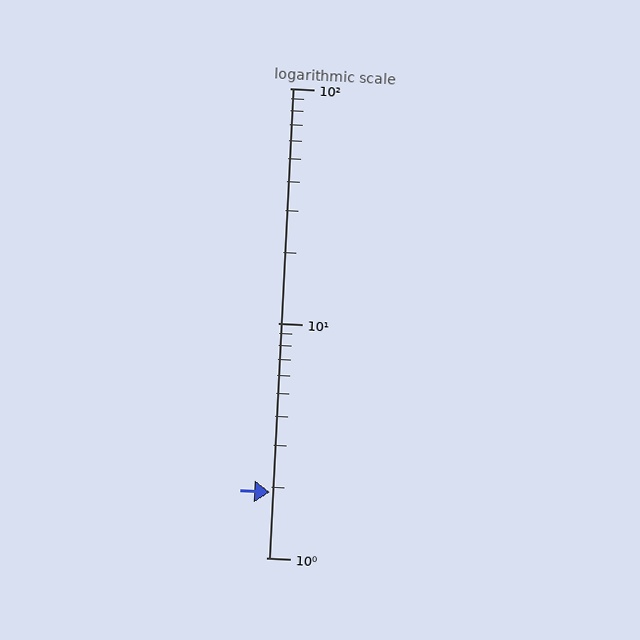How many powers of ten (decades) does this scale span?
The scale spans 2 decades, from 1 to 100.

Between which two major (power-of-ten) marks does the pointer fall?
The pointer is between 1 and 10.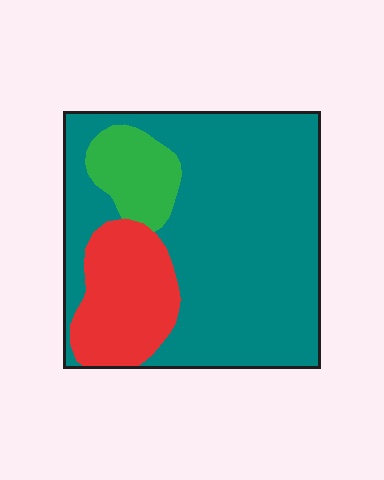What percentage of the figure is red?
Red takes up between a sixth and a third of the figure.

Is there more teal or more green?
Teal.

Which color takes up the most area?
Teal, at roughly 70%.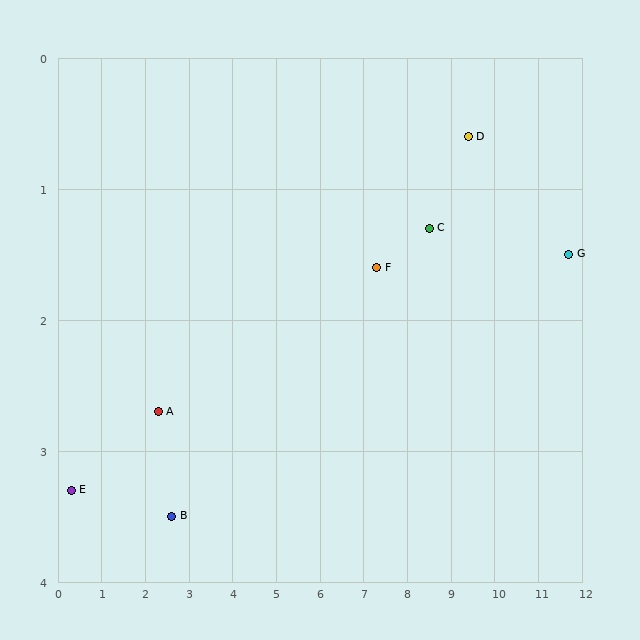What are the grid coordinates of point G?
Point G is at approximately (11.7, 1.5).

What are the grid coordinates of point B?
Point B is at approximately (2.6, 3.5).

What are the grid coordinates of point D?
Point D is at approximately (9.4, 0.6).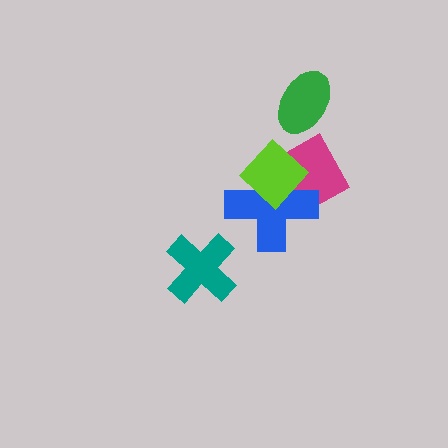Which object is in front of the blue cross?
The lime diamond is in front of the blue cross.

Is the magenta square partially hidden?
Yes, it is partially covered by another shape.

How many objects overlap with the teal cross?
0 objects overlap with the teal cross.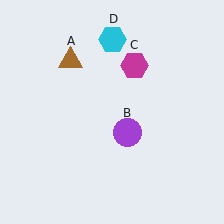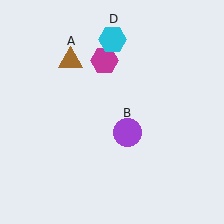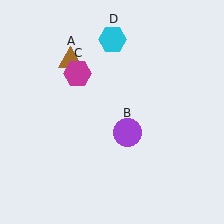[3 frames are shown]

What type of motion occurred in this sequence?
The magenta hexagon (object C) rotated counterclockwise around the center of the scene.